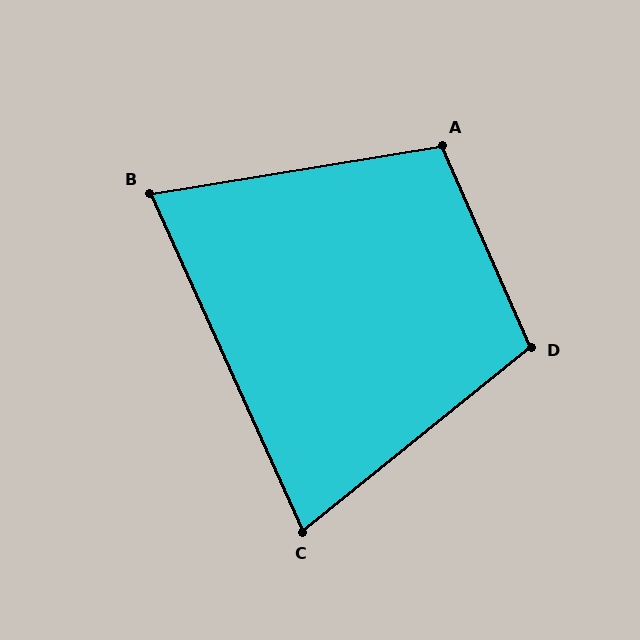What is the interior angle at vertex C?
Approximately 75 degrees (acute).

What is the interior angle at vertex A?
Approximately 105 degrees (obtuse).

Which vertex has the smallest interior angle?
B, at approximately 75 degrees.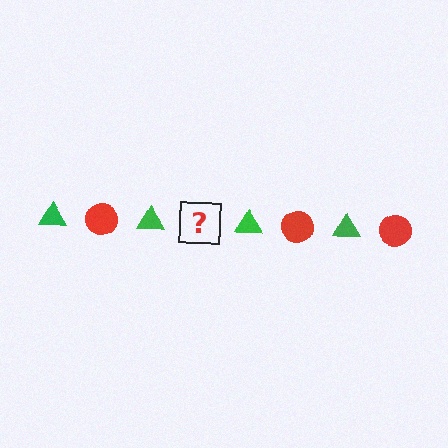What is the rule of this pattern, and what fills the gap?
The rule is that the pattern alternates between green triangle and red circle. The gap should be filled with a red circle.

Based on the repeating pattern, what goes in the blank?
The blank should be a red circle.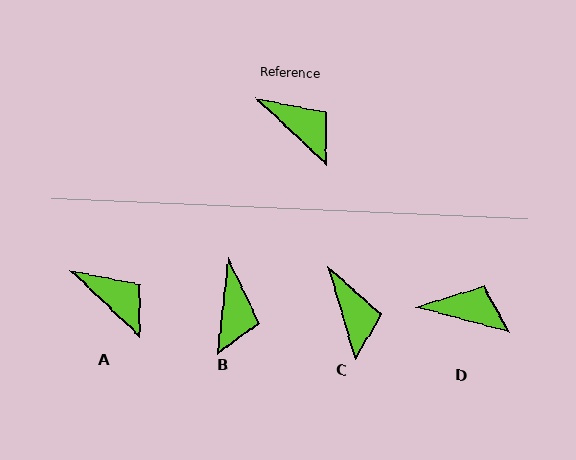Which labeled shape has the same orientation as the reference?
A.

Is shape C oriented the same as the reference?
No, it is off by about 31 degrees.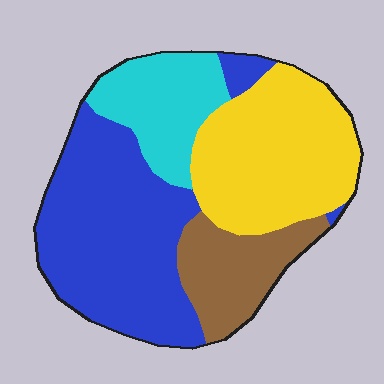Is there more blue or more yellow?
Blue.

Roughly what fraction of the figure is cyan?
Cyan takes up about one sixth (1/6) of the figure.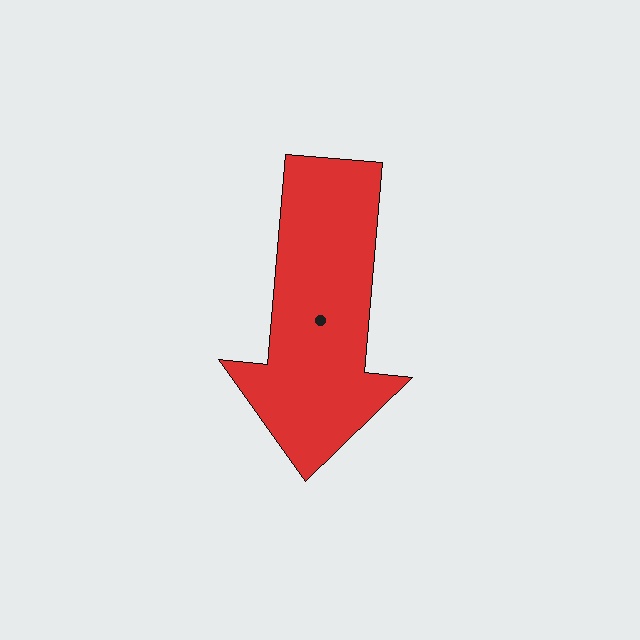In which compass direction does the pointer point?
South.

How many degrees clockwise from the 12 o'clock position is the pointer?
Approximately 185 degrees.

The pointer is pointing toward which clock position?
Roughly 6 o'clock.